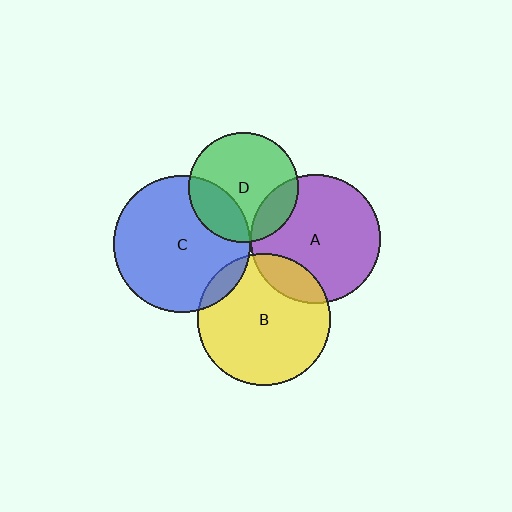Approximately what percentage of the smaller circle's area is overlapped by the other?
Approximately 20%.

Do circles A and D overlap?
Yes.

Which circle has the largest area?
Circle C (blue).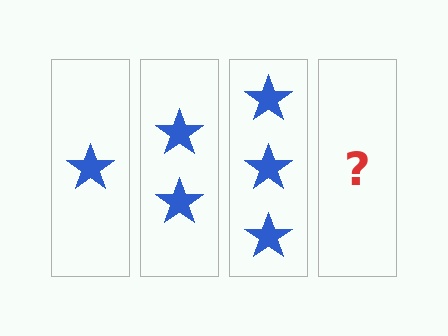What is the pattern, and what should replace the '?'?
The pattern is that each step adds one more star. The '?' should be 4 stars.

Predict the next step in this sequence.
The next step is 4 stars.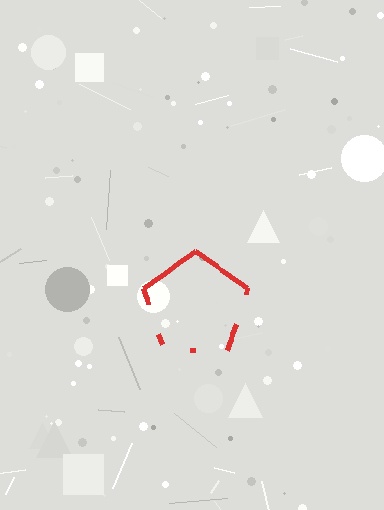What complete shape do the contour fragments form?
The contour fragments form a pentagon.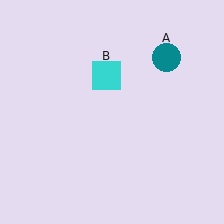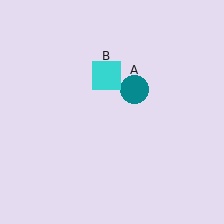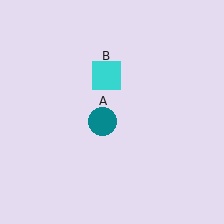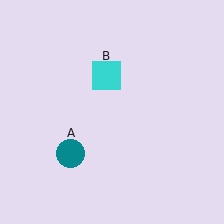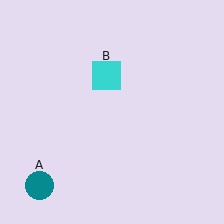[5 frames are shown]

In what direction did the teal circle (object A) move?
The teal circle (object A) moved down and to the left.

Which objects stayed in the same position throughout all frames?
Cyan square (object B) remained stationary.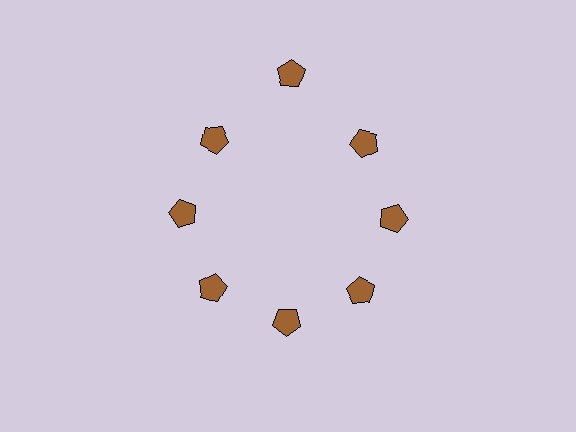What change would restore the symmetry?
The symmetry would be restored by moving it inward, back onto the ring so that all 8 pentagons sit at equal angles and equal distance from the center.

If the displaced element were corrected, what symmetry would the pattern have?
It would have 8-fold rotational symmetry — the pattern would map onto itself every 45 degrees.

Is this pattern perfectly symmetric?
No. The 8 brown pentagons are arranged in a ring, but one element near the 12 o'clock position is pushed outward from the center, breaking the 8-fold rotational symmetry.